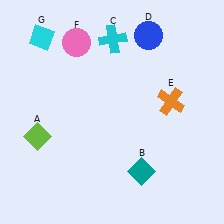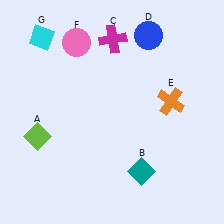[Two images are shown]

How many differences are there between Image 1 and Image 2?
There is 1 difference between the two images.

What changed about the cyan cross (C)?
In Image 1, C is cyan. In Image 2, it changed to magenta.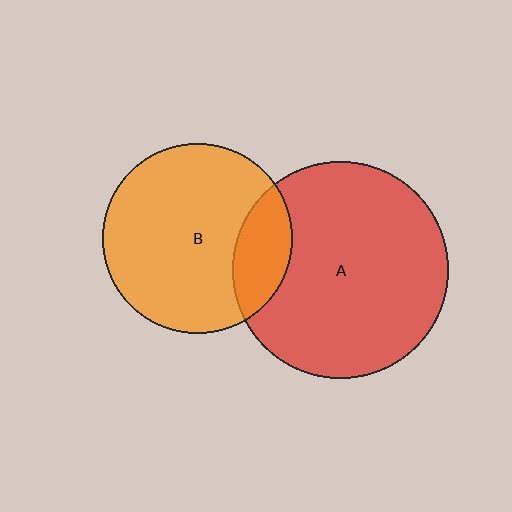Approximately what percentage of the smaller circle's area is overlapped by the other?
Approximately 20%.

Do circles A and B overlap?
Yes.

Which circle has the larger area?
Circle A (red).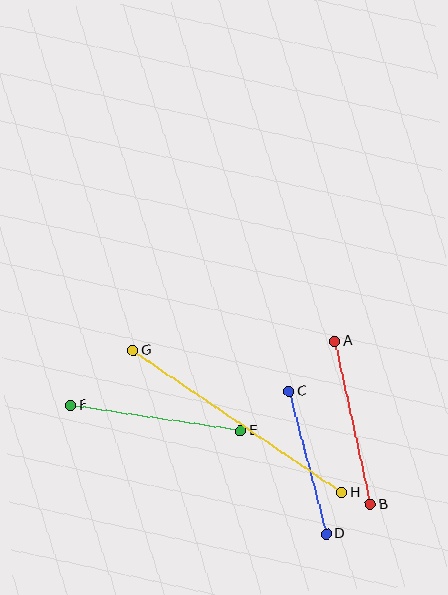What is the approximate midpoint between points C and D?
The midpoint is at approximately (308, 463) pixels.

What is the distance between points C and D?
The distance is approximately 147 pixels.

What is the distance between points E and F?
The distance is approximately 172 pixels.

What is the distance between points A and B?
The distance is approximately 167 pixels.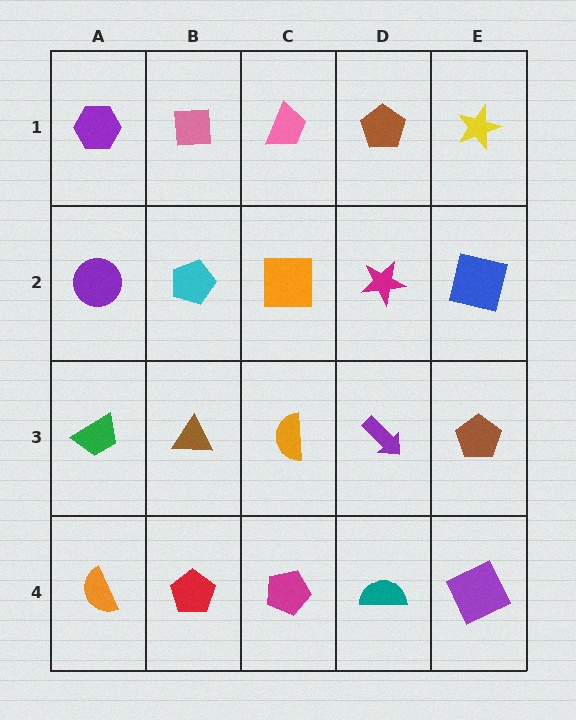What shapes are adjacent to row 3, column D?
A magenta star (row 2, column D), a teal semicircle (row 4, column D), an orange semicircle (row 3, column C), a brown pentagon (row 3, column E).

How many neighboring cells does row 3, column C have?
4.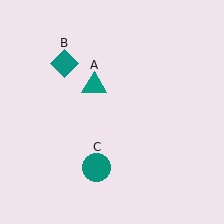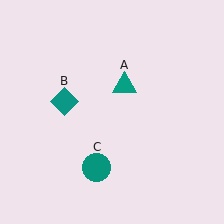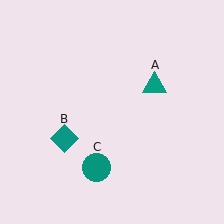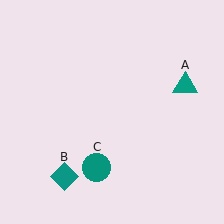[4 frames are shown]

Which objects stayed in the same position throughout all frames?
Teal circle (object C) remained stationary.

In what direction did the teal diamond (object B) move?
The teal diamond (object B) moved down.